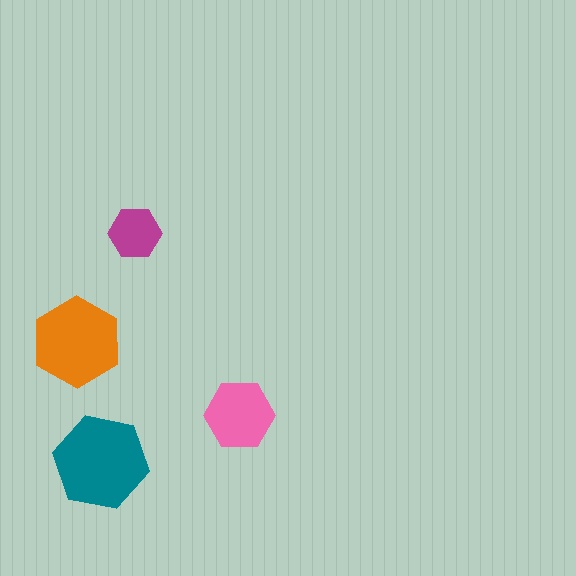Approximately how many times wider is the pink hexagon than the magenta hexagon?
About 1.5 times wider.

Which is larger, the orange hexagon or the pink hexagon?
The orange one.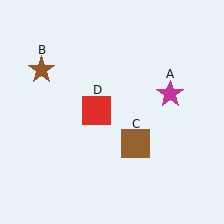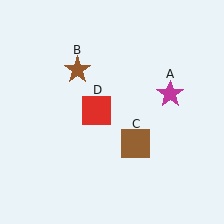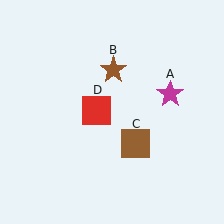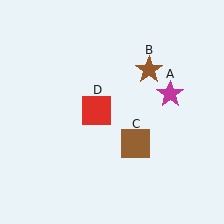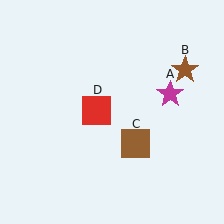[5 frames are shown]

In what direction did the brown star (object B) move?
The brown star (object B) moved right.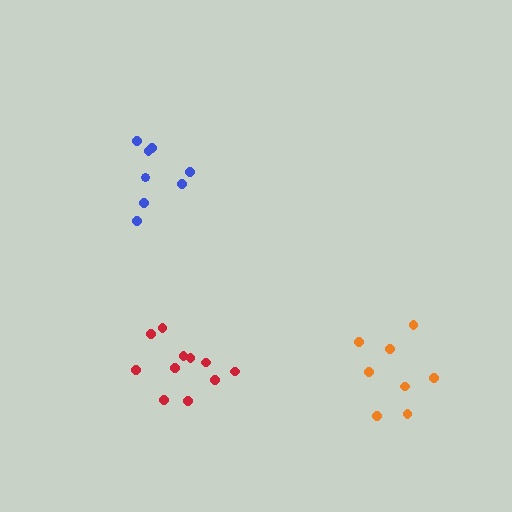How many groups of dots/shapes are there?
There are 3 groups.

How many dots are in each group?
Group 1: 11 dots, Group 2: 8 dots, Group 3: 8 dots (27 total).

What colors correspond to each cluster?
The clusters are colored: red, orange, blue.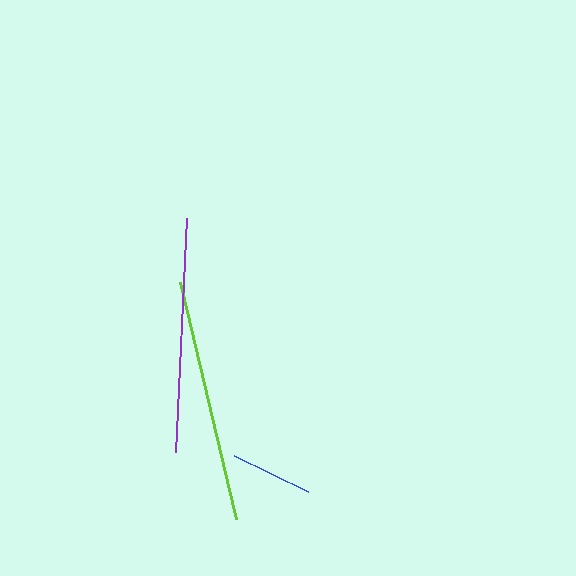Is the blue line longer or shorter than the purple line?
The purple line is longer than the blue line.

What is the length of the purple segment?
The purple segment is approximately 234 pixels long.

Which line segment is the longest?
The lime line is the longest at approximately 244 pixels.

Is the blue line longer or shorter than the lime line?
The lime line is longer than the blue line.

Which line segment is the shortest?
The blue line is the shortest at approximately 82 pixels.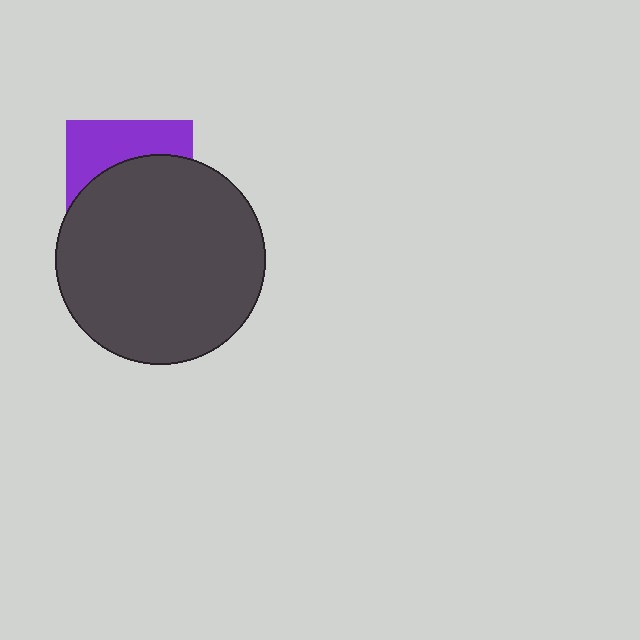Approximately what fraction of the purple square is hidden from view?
Roughly 63% of the purple square is hidden behind the dark gray circle.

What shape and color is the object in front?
The object in front is a dark gray circle.